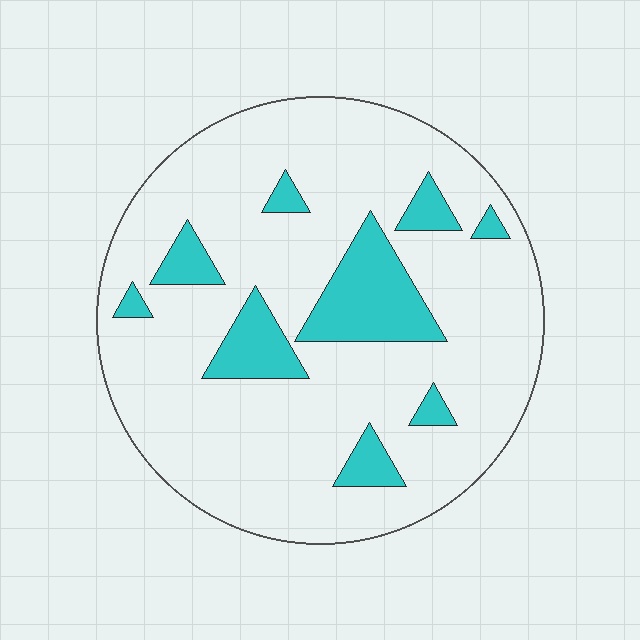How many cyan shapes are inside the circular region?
9.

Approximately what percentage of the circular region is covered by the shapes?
Approximately 15%.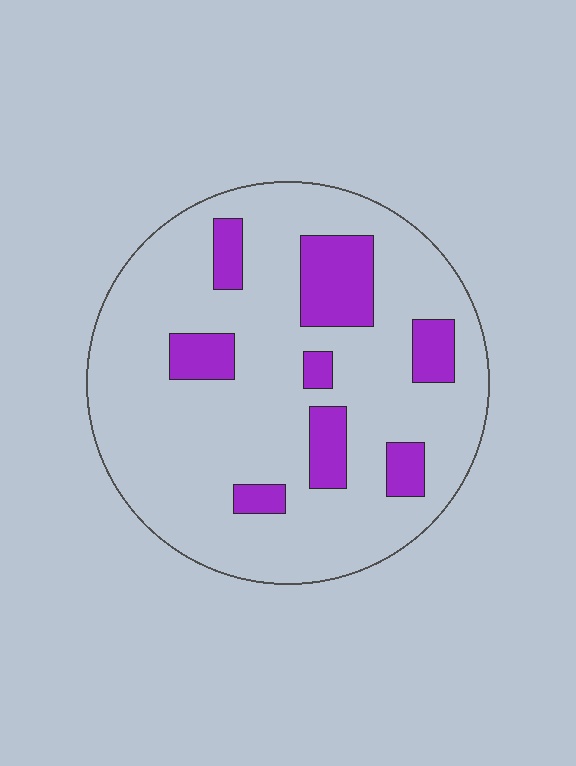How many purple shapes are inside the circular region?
8.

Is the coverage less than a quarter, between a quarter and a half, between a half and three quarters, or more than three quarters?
Less than a quarter.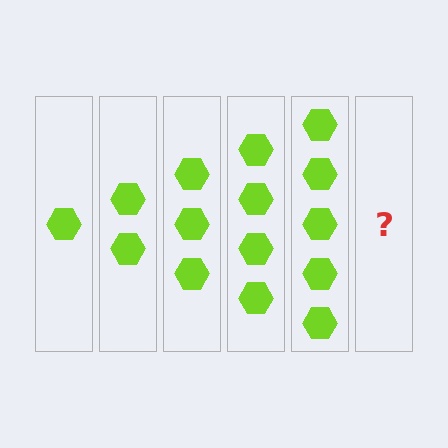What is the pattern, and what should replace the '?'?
The pattern is that each step adds one more hexagon. The '?' should be 6 hexagons.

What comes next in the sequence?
The next element should be 6 hexagons.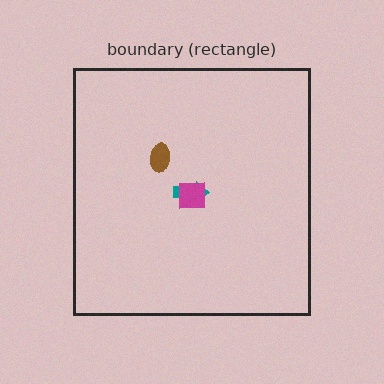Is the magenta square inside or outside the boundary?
Inside.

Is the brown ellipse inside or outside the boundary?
Inside.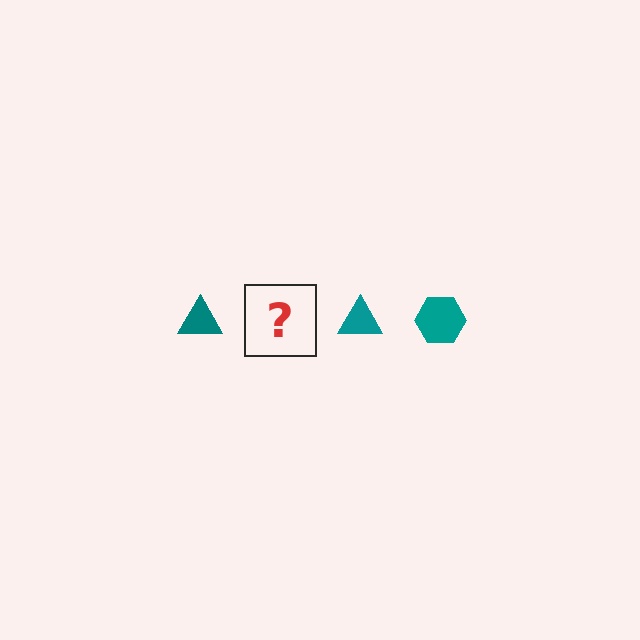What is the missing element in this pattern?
The missing element is a teal hexagon.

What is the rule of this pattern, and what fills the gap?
The rule is that the pattern cycles through triangle, hexagon shapes in teal. The gap should be filled with a teal hexagon.